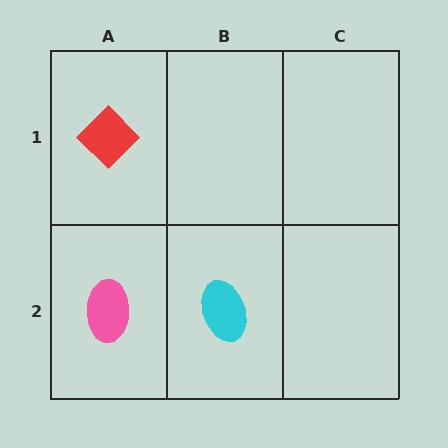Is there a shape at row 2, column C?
No, that cell is empty.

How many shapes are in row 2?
2 shapes.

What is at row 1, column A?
A red diamond.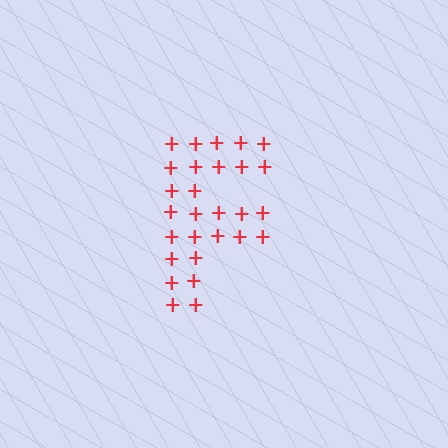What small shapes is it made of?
It is made of small plus signs.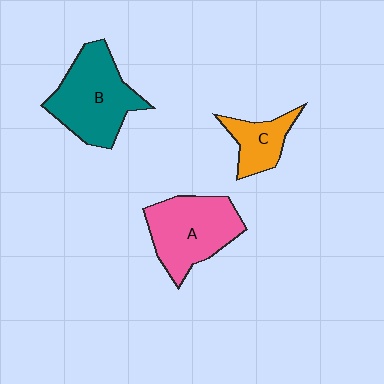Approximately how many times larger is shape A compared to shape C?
Approximately 2.0 times.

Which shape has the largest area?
Shape B (teal).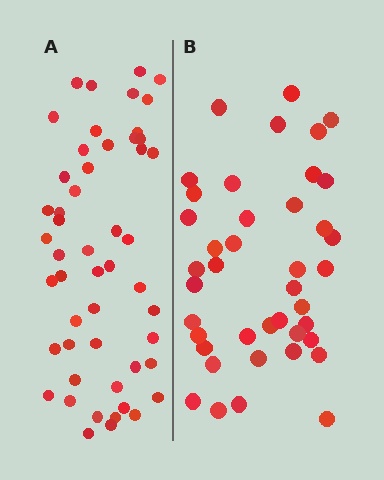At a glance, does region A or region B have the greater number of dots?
Region A (the left region) has more dots.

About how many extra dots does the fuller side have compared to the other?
Region A has roughly 10 or so more dots than region B.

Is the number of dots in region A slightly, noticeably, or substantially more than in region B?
Region A has only slightly more — the two regions are fairly close. The ratio is roughly 1.2 to 1.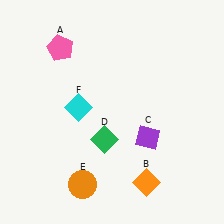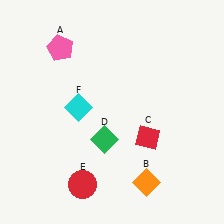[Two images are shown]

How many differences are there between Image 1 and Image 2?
There are 2 differences between the two images.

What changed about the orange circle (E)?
In Image 1, E is orange. In Image 2, it changed to red.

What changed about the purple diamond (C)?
In Image 1, C is purple. In Image 2, it changed to red.